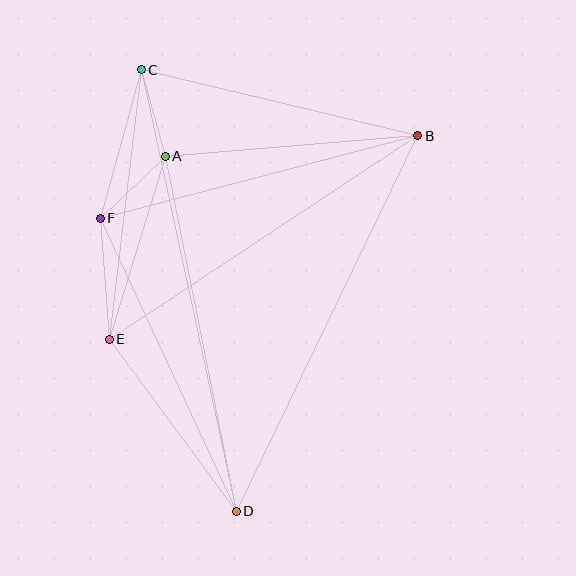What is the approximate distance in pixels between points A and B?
The distance between A and B is approximately 253 pixels.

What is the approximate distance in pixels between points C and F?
The distance between C and F is approximately 154 pixels.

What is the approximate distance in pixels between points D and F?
The distance between D and F is approximately 323 pixels.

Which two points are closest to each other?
Points A and F are closest to each other.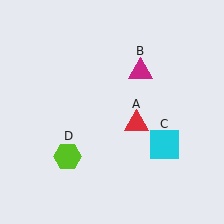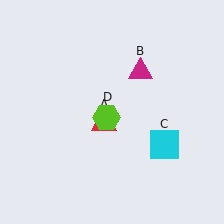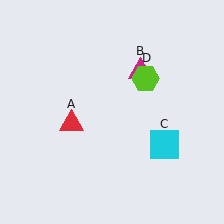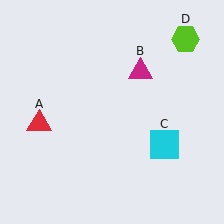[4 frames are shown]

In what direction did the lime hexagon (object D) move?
The lime hexagon (object D) moved up and to the right.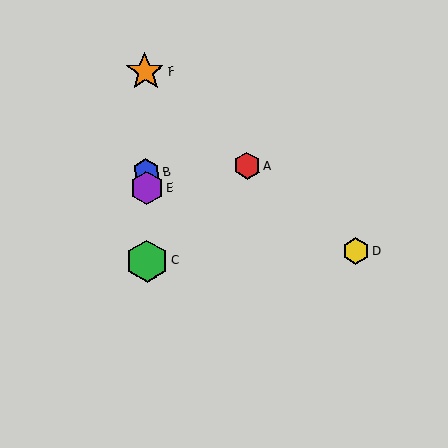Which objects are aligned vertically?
Objects B, C, E, F are aligned vertically.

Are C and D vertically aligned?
No, C is at x≈147 and D is at x≈356.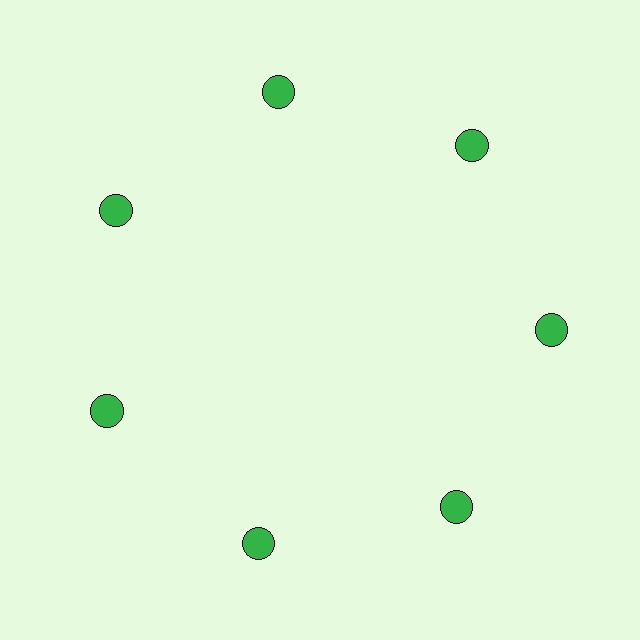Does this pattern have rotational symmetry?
Yes, this pattern has 7-fold rotational symmetry. It looks the same after rotating 51 degrees around the center.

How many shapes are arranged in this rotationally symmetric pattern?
There are 7 shapes, arranged in 7 groups of 1.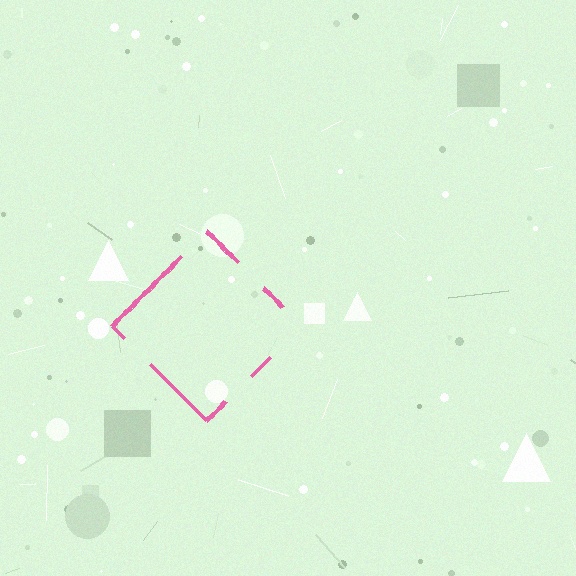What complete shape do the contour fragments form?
The contour fragments form a diamond.